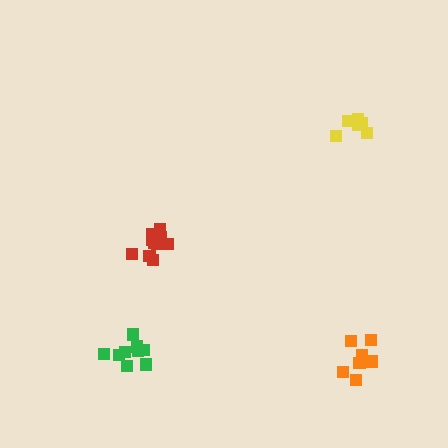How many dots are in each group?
Group 1: 7 dots, Group 2: 10 dots, Group 3: 10 dots, Group 4: 7 dots (34 total).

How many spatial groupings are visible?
There are 4 spatial groupings.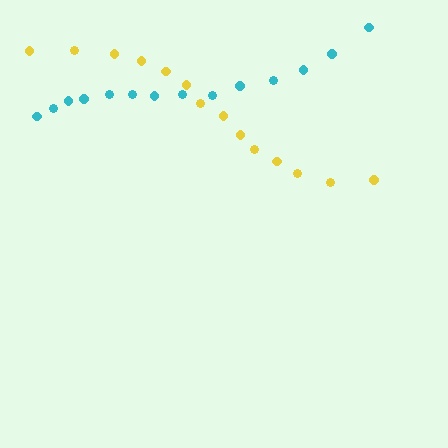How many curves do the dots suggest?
There are 2 distinct paths.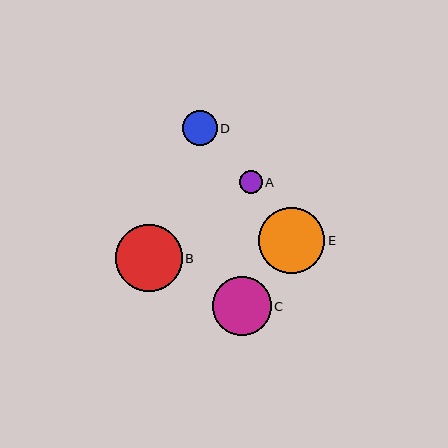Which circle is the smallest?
Circle A is the smallest with a size of approximately 23 pixels.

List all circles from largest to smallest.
From largest to smallest: B, E, C, D, A.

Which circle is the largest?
Circle B is the largest with a size of approximately 67 pixels.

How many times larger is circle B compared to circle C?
Circle B is approximately 1.1 times the size of circle C.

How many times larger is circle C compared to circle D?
Circle C is approximately 1.7 times the size of circle D.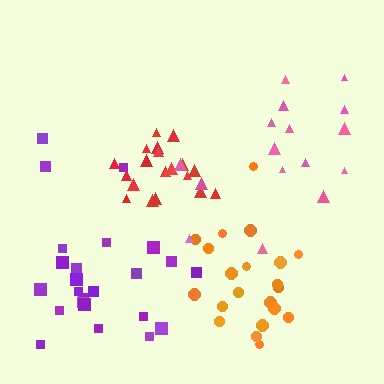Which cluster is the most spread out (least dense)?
Pink.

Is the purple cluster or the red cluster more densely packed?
Red.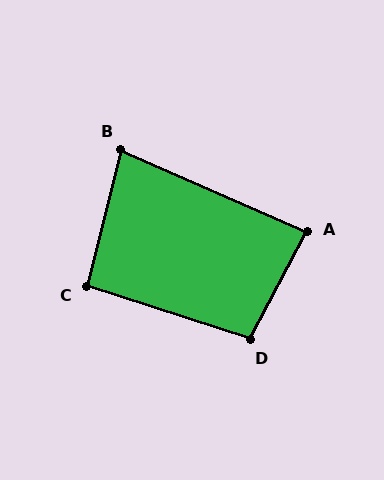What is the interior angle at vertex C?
Approximately 94 degrees (approximately right).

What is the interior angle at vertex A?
Approximately 86 degrees (approximately right).